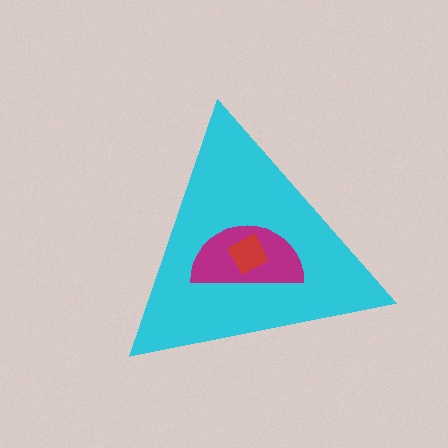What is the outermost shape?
The cyan triangle.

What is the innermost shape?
The red diamond.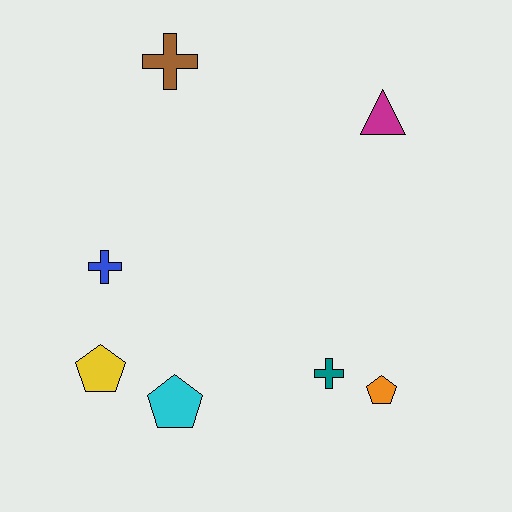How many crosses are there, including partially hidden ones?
There are 3 crosses.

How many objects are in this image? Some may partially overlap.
There are 7 objects.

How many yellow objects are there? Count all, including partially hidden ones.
There is 1 yellow object.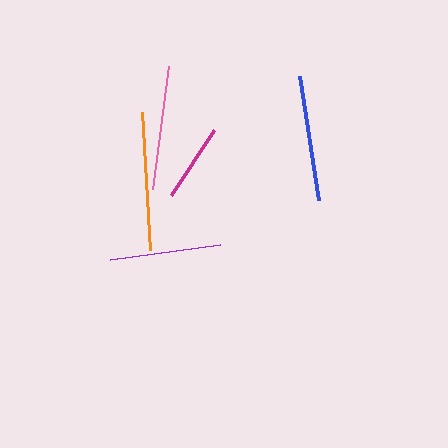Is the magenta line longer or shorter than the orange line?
The orange line is longer than the magenta line.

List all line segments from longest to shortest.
From longest to shortest: orange, blue, pink, purple, magenta.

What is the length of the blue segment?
The blue segment is approximately 125 pixels long.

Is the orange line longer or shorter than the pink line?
The orange line is longer than the pink line.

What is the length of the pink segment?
The pink segment is approximately 124 pixels long.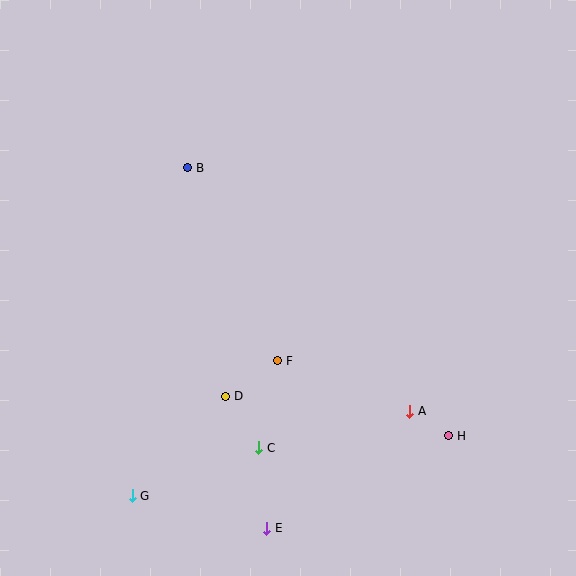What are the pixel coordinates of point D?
Point D is at (226, 396).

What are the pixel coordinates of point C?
Point C is at (259, 448).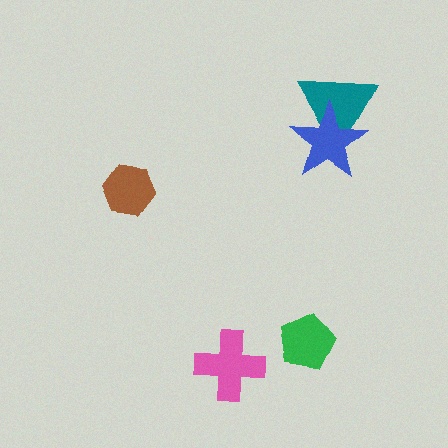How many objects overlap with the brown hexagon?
0 objects overlap with the brown hexagon.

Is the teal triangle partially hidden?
Yes, it is partially covered by another shape.